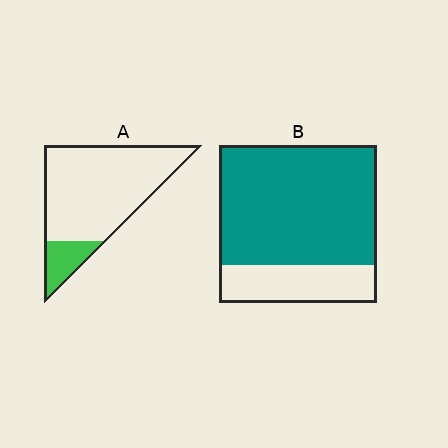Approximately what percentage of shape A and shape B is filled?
A is approximately 15% and B is approximately 75%.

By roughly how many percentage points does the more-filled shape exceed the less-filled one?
By roughly 60 percentage points (B over A).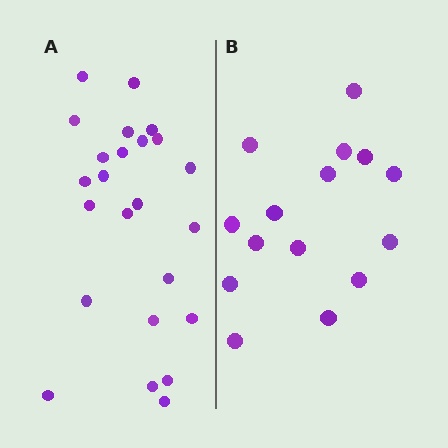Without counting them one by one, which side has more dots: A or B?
Region A (the left region) has more dots.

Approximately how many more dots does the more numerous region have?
Region A has roughly 8 or so more dots than region B.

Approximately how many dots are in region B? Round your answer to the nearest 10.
About 20 dots. (The exact count is 15, which rounds to 20.)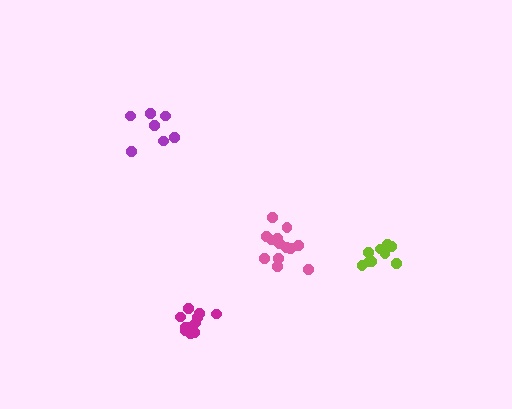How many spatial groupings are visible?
There are 4 spatial groupings.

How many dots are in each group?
Group 1: 8 dots, Group 2: 13 dots, Group 3: 11 dots, Group 4: 9 dots (41 total).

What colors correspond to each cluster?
The clusters are colored: purple, pink, magenta, lime.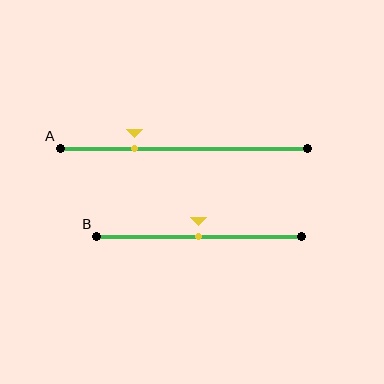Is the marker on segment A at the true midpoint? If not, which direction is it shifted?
No, the marker on segment A is shifted to the left by about 20% of the segment length.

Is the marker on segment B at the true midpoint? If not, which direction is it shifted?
Yes, the marker on segment B is at the true midpoint.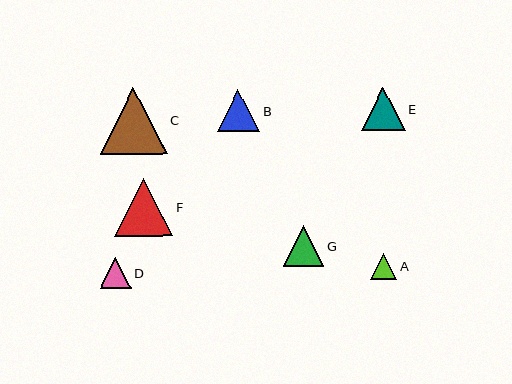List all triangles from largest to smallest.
From largest to smallest: C, F, E, B, G, D, A.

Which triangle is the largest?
Triangle C is the largest with a size of approximately 67 pixels.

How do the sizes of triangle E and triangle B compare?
Triangle E and triangle B are approximately the same size.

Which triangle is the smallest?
Triangle A is the smallest with a size of approximately 26 pixels.